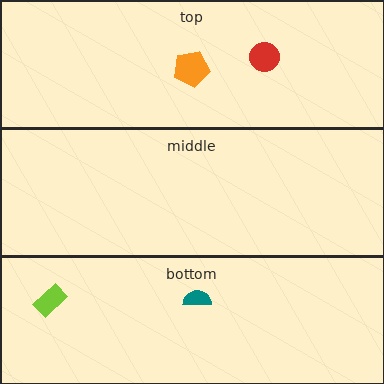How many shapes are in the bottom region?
2.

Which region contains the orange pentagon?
The top region.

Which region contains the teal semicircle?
The bottom region.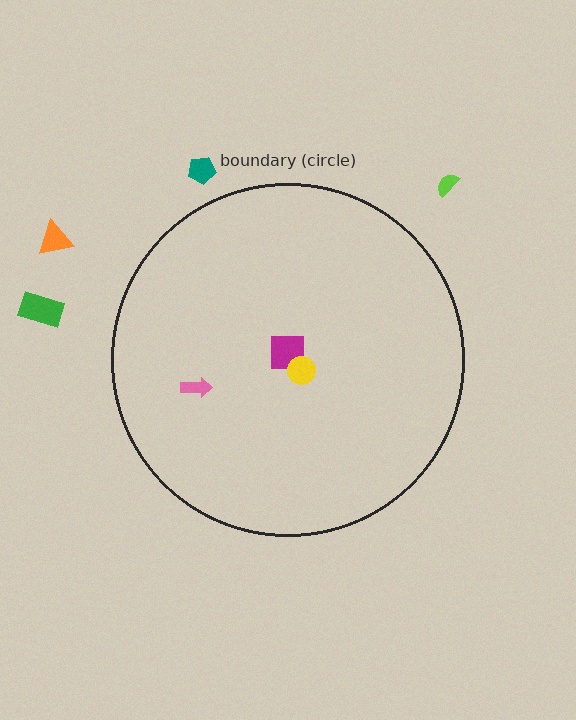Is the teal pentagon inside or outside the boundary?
Outside.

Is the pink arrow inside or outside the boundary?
Inside.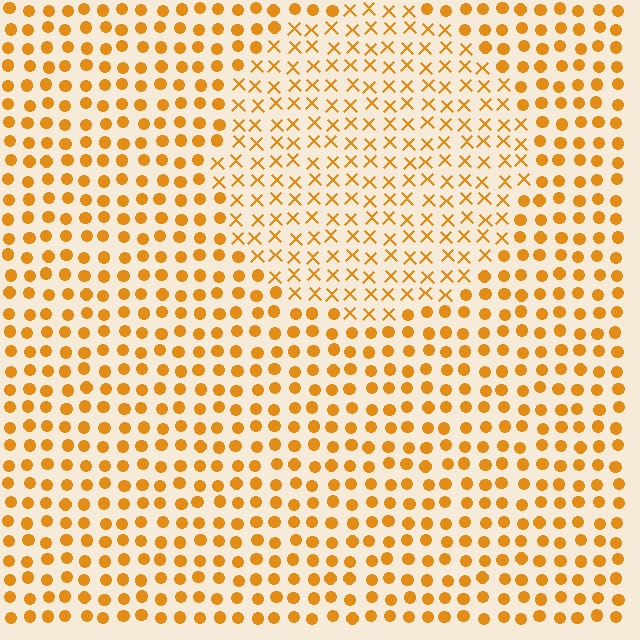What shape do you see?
I see a circle.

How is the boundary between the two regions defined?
The boundary is defined by a change in element shape: X marks inside vs. circles outside. All elements share the same color and spacing.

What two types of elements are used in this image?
The image uses X marks inside the circle region and circles outside it.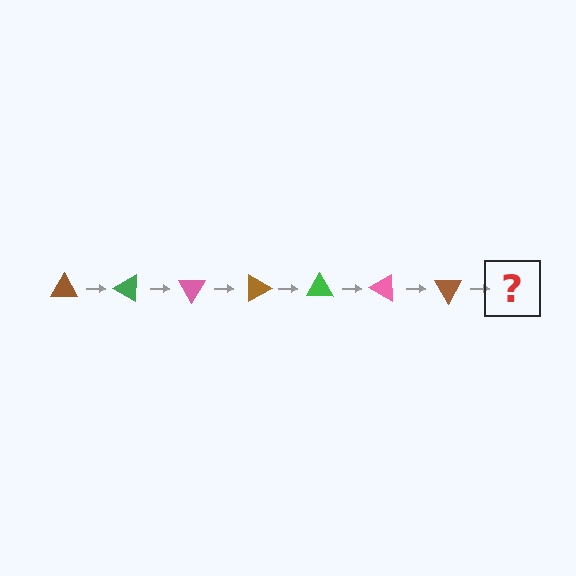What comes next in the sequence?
The next element should be a green triangle, rotated 210 degrees from the start.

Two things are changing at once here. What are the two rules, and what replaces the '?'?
The two rules are that it rotates 30 degrees each step and the color cycles through brown, green, and pink. The '?' should be a green triangle, rotated 210 degrees from the start.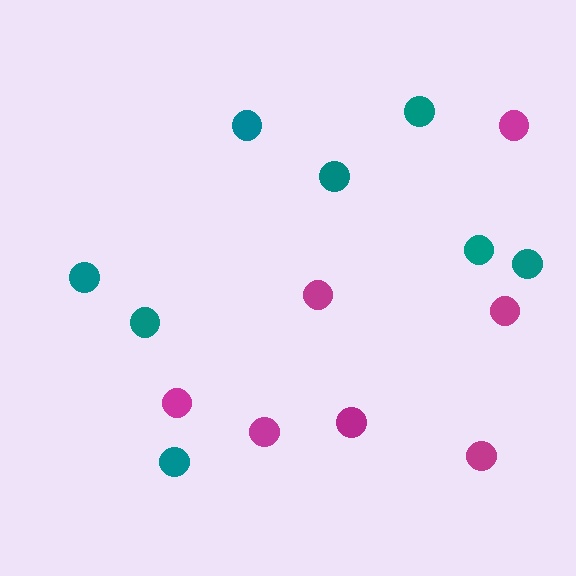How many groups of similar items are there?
There are 2 groups: one group of magenta circles (7) and one group of teal circles (8).